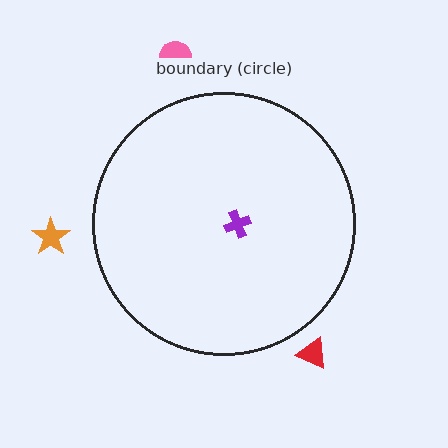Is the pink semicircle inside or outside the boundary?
Outside.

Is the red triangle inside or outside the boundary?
Outside.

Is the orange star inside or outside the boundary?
Outside.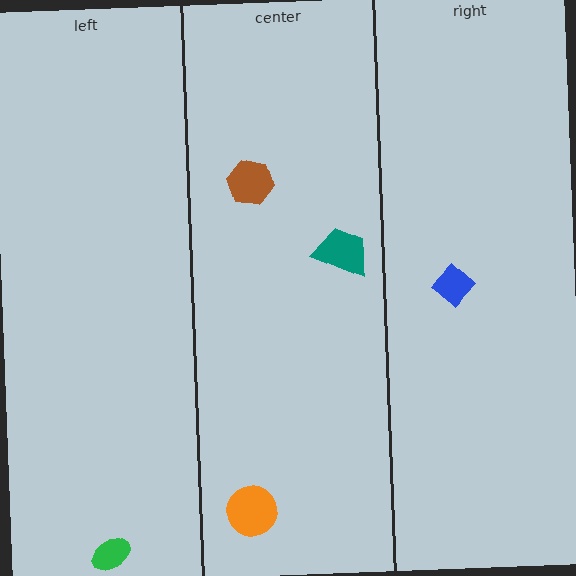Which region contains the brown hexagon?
The center region.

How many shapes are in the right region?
1.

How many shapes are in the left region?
1.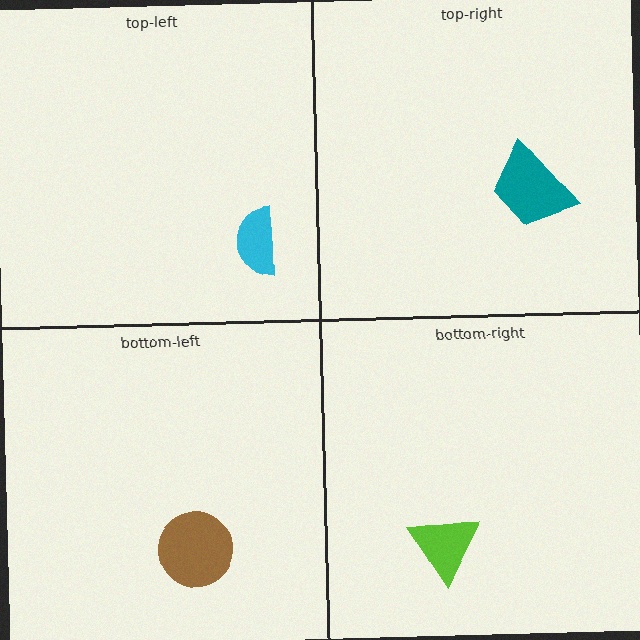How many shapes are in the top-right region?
1.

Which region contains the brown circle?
The bottom-left region.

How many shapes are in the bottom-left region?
1.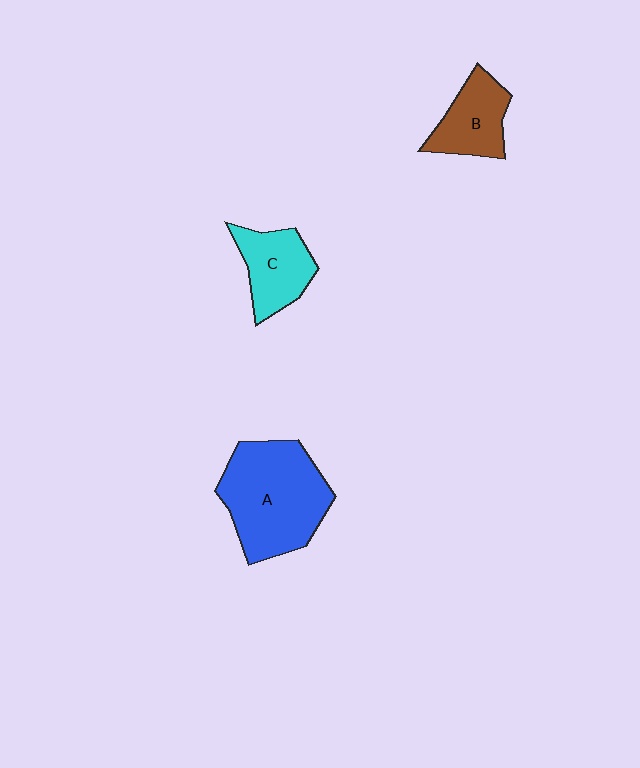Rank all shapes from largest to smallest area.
From largest to smallest: A (blue), C (cyan), B (brown).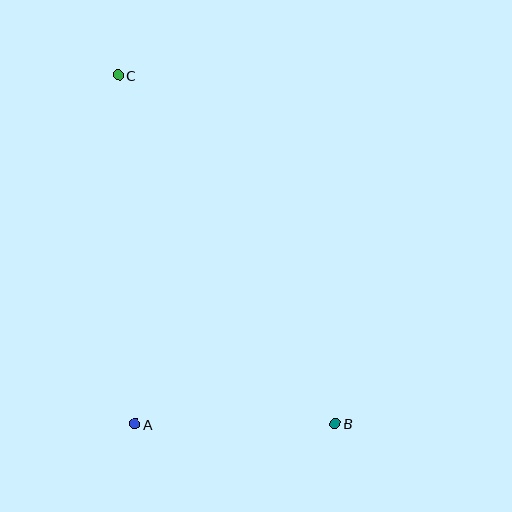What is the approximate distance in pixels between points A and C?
The distance between A and C is approximately 349 pixels.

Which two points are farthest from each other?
Points B and C are farthest from each other.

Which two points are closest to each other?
Points A and B are closest to each other.